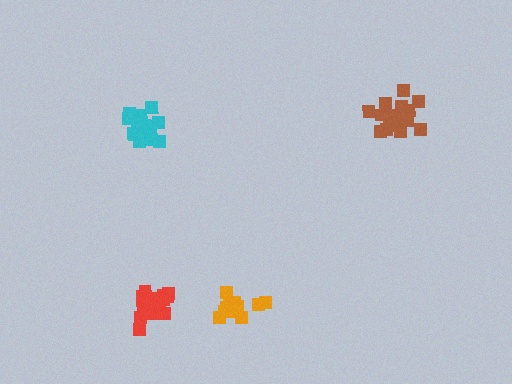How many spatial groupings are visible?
There are 4 spatial groupings.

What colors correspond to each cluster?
The clusters are colored: orange, brown, cyan, red.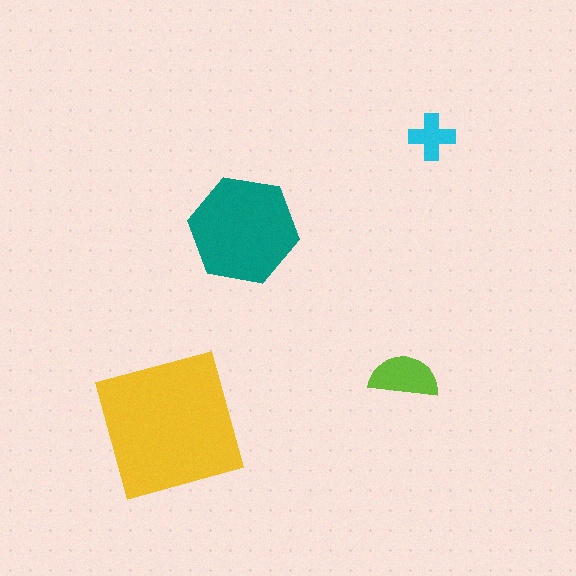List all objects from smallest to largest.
The cyan cross, the lime semicircle, the teal hexagon, the yellow square.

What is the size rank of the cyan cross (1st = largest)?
4th.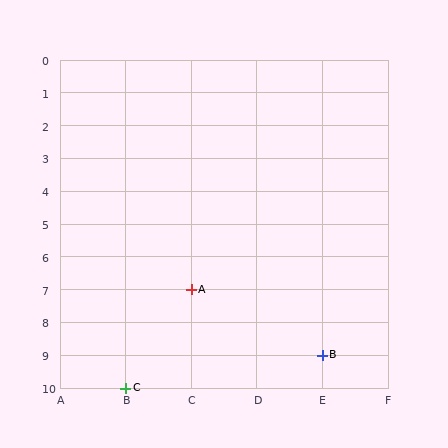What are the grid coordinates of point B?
Point B is at grid coordinates (E, 9).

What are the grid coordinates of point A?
Point A is at grid coordinates (C, 7).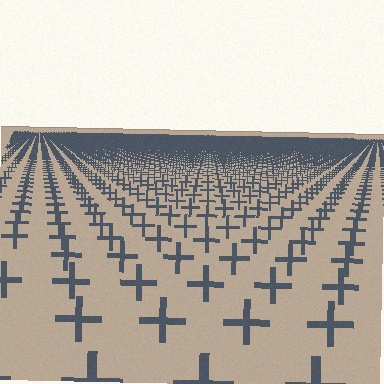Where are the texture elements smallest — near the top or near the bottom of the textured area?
Near the top.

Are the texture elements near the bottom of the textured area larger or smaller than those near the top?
Larger. Near the bottom, elements are closer to the viewer and appear at a bigger on-screen size.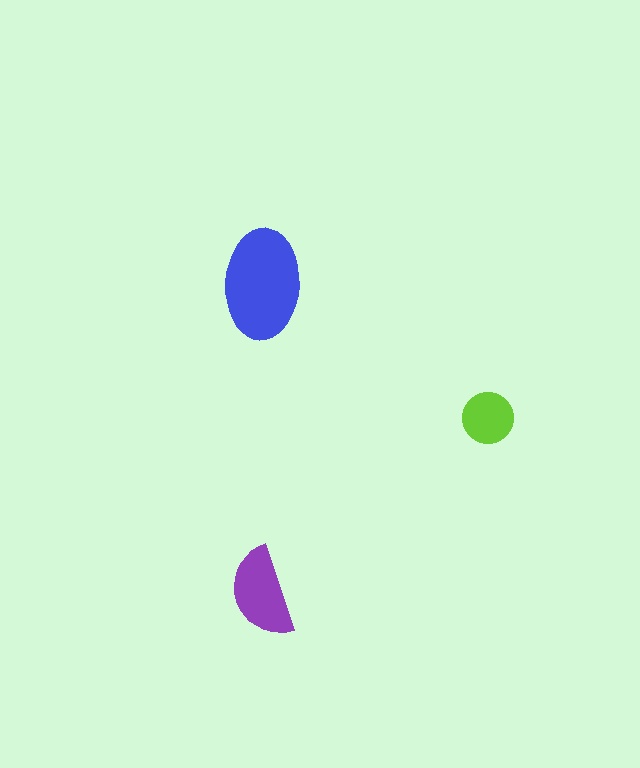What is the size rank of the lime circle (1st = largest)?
3rd.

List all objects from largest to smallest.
The blue ellipse, the purple semicircle, the lime circle.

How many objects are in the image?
There are 3 objects in the image.